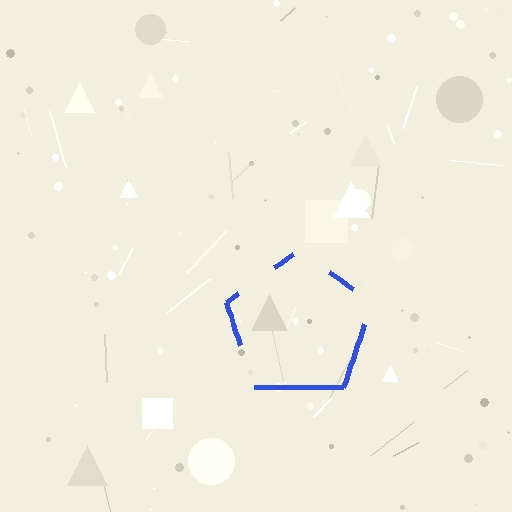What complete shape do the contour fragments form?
The contour fragments form a pentagon.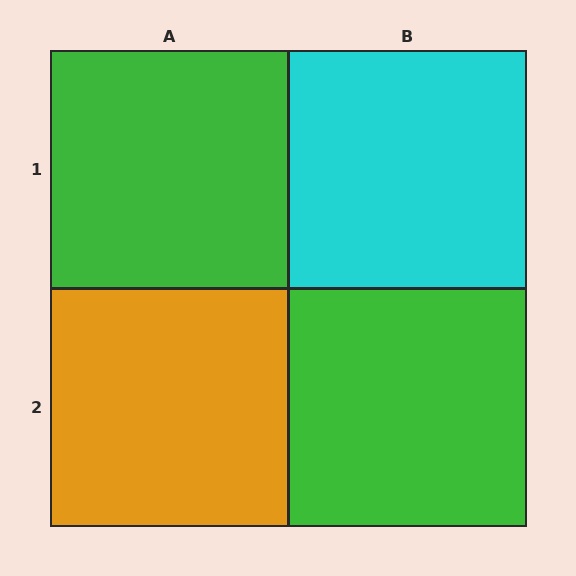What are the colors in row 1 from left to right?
Green, cyan.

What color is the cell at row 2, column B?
Green.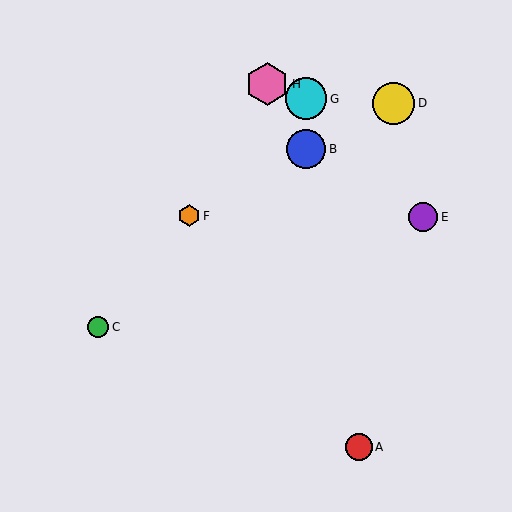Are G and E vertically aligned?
No, G is at x≈306 and E is at x≈423.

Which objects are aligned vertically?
Objects B, G are aligned vertically.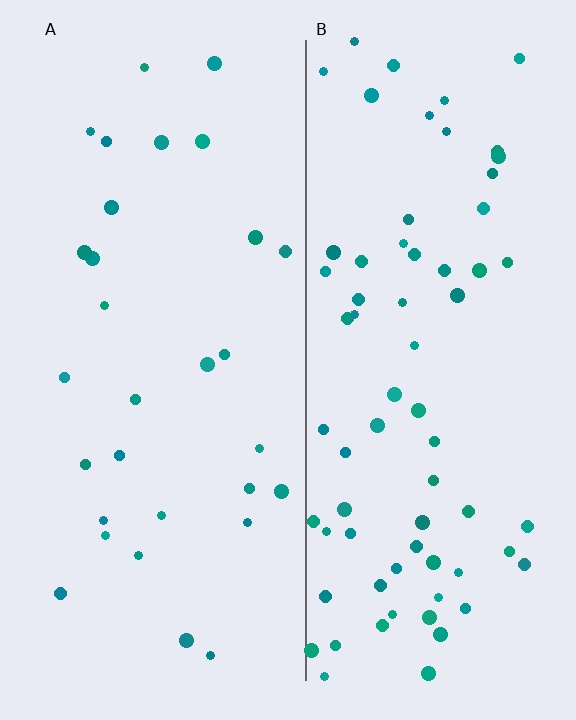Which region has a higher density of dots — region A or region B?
B (the right).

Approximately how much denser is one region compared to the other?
Approximately 2.4× — region B over region A.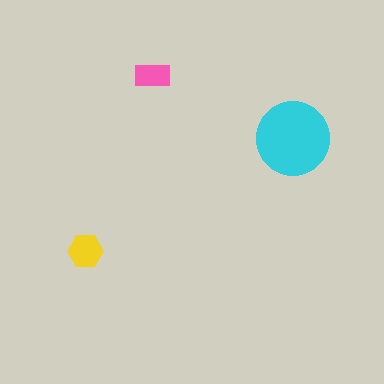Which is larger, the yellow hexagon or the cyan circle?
The cyan circle.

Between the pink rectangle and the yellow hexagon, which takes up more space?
The yellow hexagon.